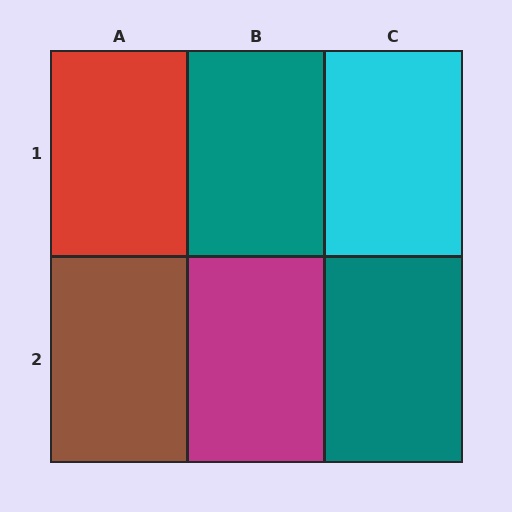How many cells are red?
1 cell is red.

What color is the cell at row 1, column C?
Cyan.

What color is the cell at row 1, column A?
Red.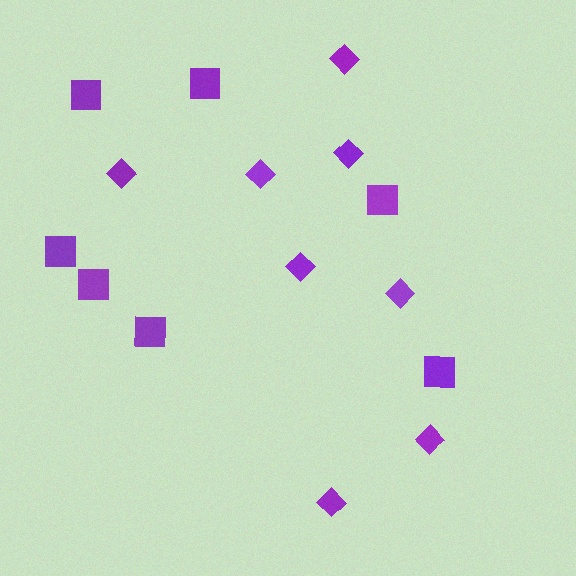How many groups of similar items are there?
There are 2 groups: one group of diamonds (8) and one group of squares (7).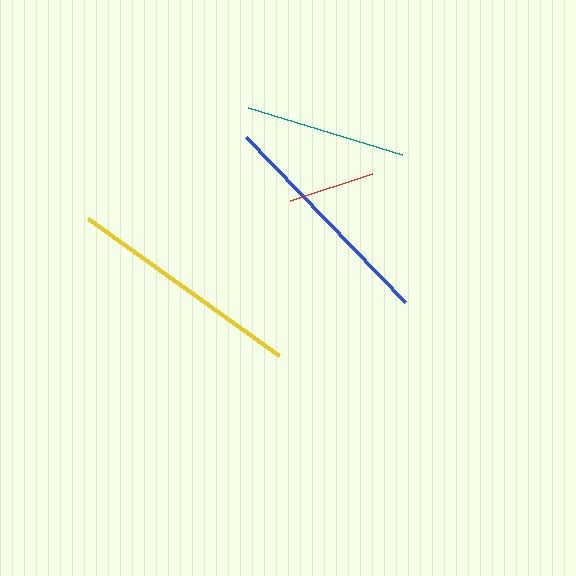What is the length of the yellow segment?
The yellow segment is approximately 235 pixels long.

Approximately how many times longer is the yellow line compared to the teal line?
The yellow line is approximately 1.5 times the length of the teal line.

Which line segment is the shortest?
The red line is the shortest at approximately 87 pixels.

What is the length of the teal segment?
The teal segment is approximately 162 pixels long.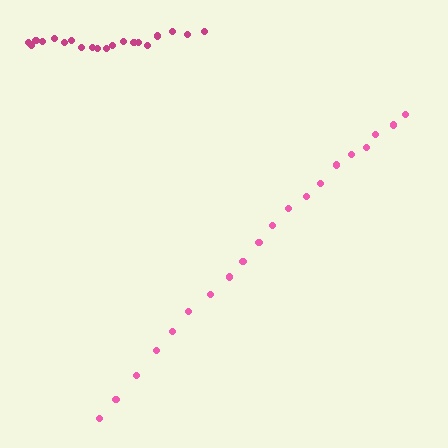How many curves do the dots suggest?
There are 2 distinct paths.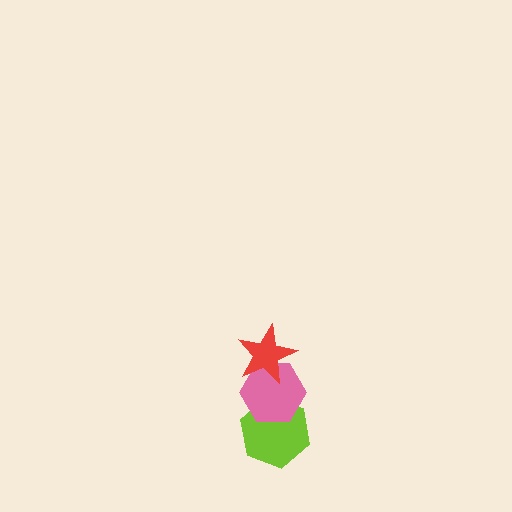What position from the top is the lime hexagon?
The lime hexagon is 3rd from the top.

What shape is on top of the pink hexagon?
The red star is on top of the pink hexagon.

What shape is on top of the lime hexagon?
The pink hexagon is on top of the lime hexagon.